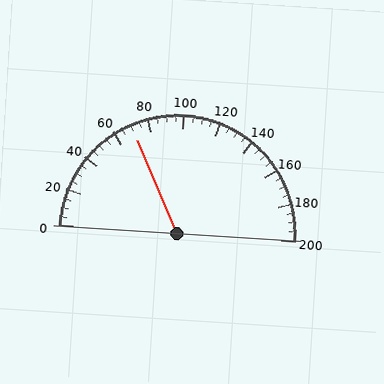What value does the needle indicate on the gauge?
The needle indicates approximately 70.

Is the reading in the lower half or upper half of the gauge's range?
The reading is in the lower half of the range (0 to 200).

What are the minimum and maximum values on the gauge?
The gauge ranges from 0 to 200.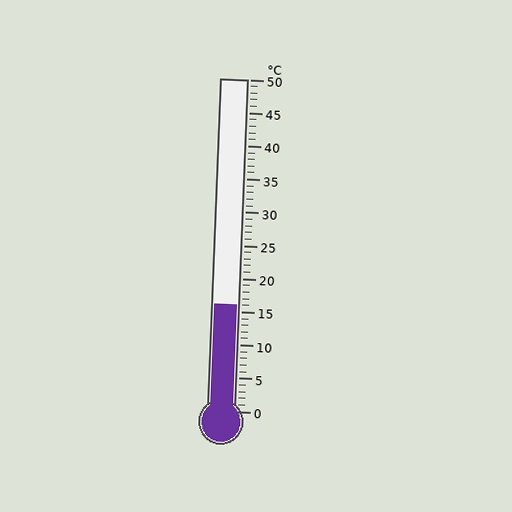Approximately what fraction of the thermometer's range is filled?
The thermometer is filled to approximately 30% of its range.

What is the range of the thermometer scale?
The thermometer scale ranges from 0°C to 50°C.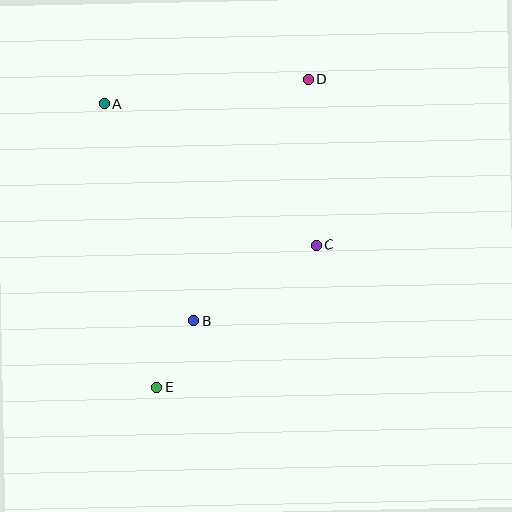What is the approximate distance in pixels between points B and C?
The distance between B and C is approximately 144 pixels.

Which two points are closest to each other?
Points B and E are closest to each other.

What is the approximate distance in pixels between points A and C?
The distance between A and C is approximately 255 pixels.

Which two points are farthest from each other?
Points D and E are farthest from each other.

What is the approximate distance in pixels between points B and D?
The distance between B and D is approximately 268 pixels.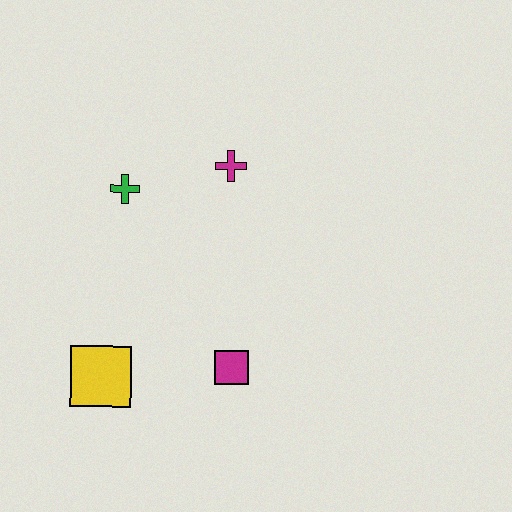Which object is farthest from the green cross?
The magenta square is farthest from the green cross.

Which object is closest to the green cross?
The magenta cross is closest to the green cross.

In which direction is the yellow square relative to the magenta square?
The yellow square is to the left of the magenta square.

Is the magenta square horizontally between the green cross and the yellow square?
No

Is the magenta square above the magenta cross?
No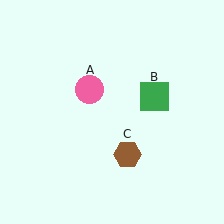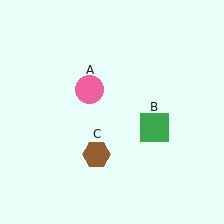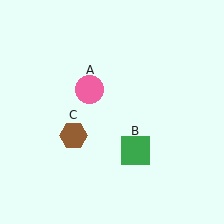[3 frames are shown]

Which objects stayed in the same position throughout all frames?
Pink circle (object A) remained stationary.